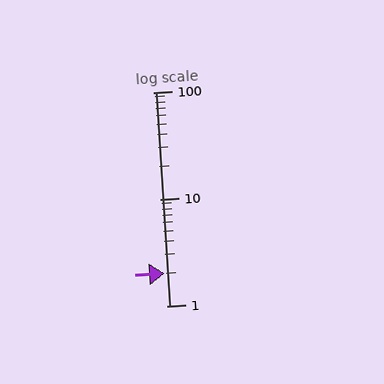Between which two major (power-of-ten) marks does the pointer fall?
The pointer is between 1 and 10.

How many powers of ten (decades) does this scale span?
The scale spans 2 decades, from 1 to 100.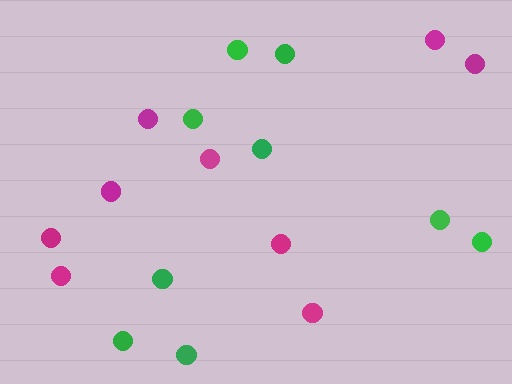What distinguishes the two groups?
There are 2 groups: one group of magenta circles (9) and one group of green circles (9).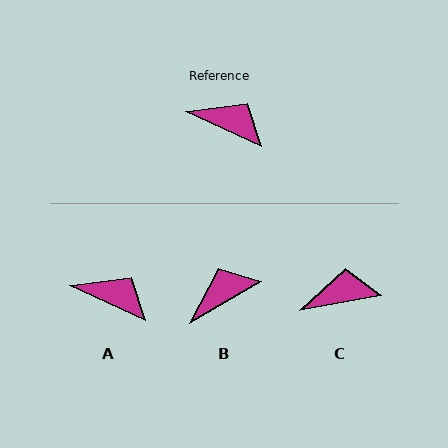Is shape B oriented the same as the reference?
No, it is off by about 54 degrees.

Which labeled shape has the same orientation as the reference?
A.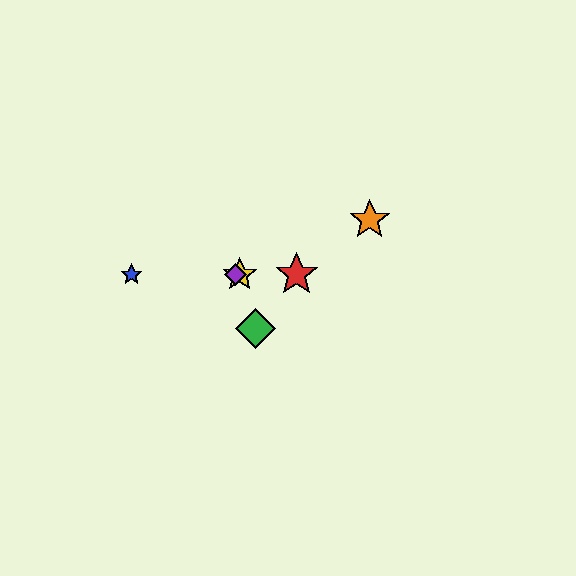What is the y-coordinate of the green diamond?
The green diamond is at y≈328.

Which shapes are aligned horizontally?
The red star, the blue star, the yellow star, the purple diamond are aligned horizontally.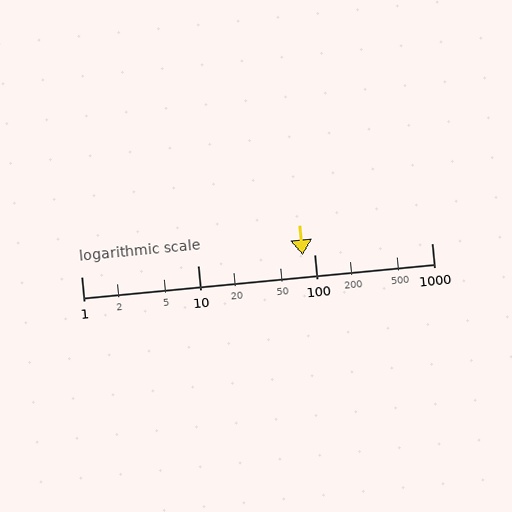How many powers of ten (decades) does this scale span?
The scale spans 3 decades, from 1 to 1000.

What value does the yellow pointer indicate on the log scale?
The pointer indicates approximately 79.